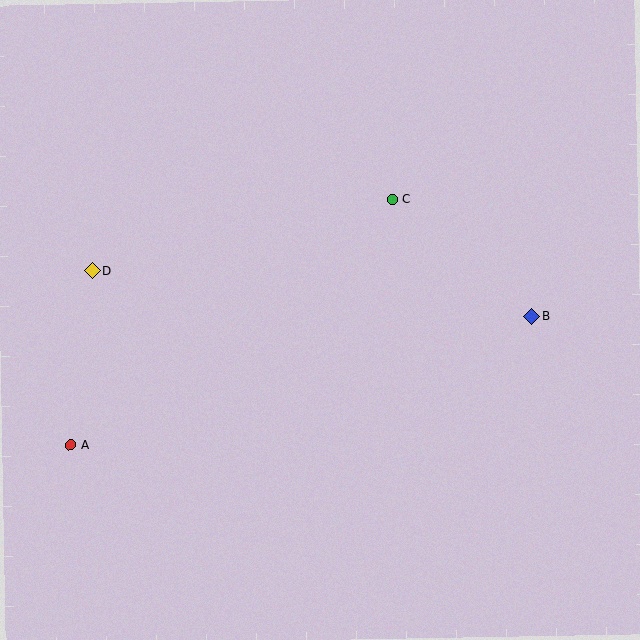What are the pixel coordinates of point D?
Point D is at (92, 271).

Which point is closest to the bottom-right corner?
Point B is closest to the bottom-right corner.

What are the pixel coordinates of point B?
Point B is at (532, 316).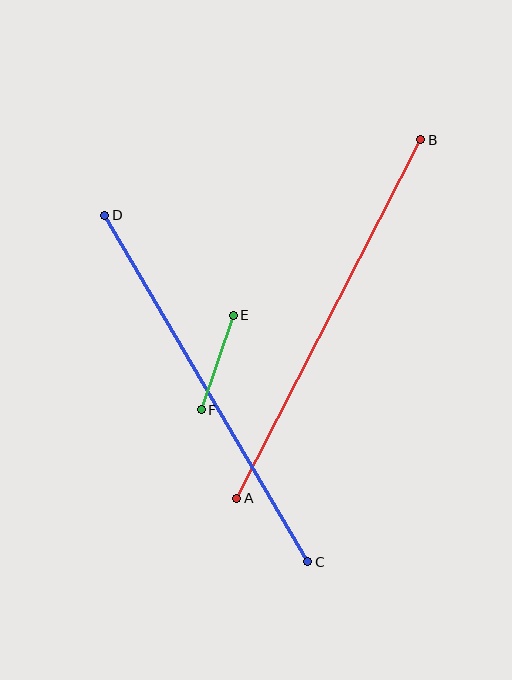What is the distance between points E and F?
The distance is approximately 100 pixels.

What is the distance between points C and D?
The distance is approximately 402 pixels.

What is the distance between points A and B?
The distance is approximately 403 pixels.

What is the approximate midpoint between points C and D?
The midpoint is at approximately (206, 388) pixels.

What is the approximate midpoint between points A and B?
The midpoint is at approximately (329, 319) pixels.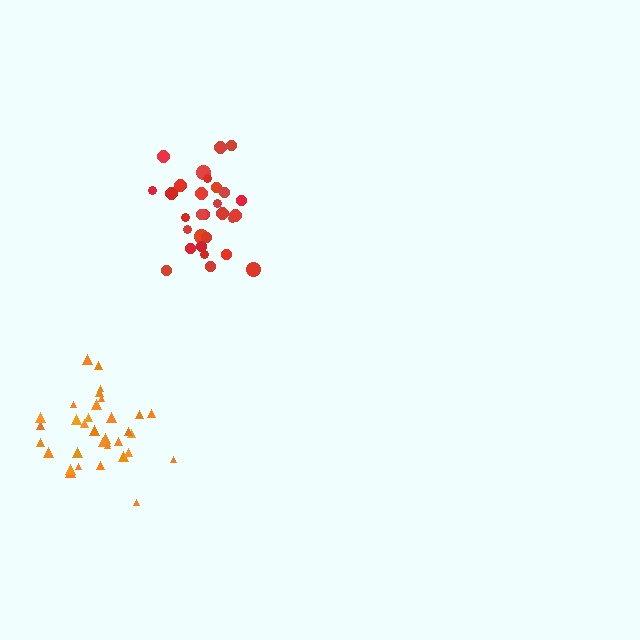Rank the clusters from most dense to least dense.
red, orange.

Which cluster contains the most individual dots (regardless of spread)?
Orange (34).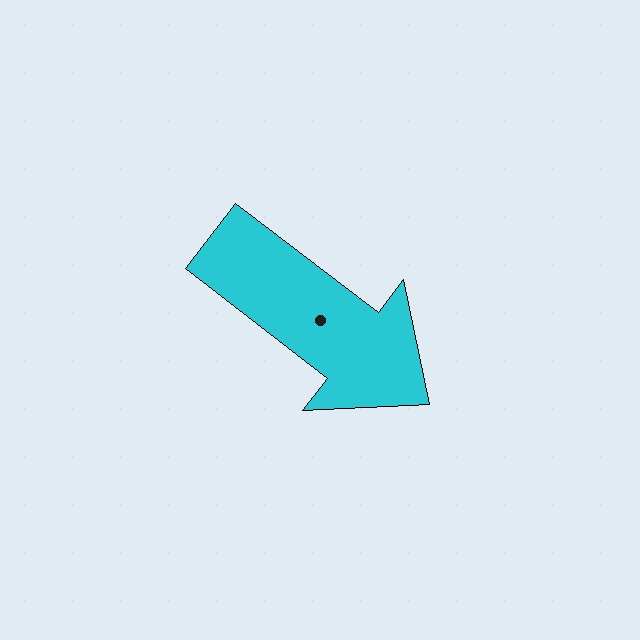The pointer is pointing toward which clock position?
Roughly 4 o'clock.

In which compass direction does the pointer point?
Southeast.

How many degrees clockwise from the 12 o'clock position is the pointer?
Approximately 128 degrees.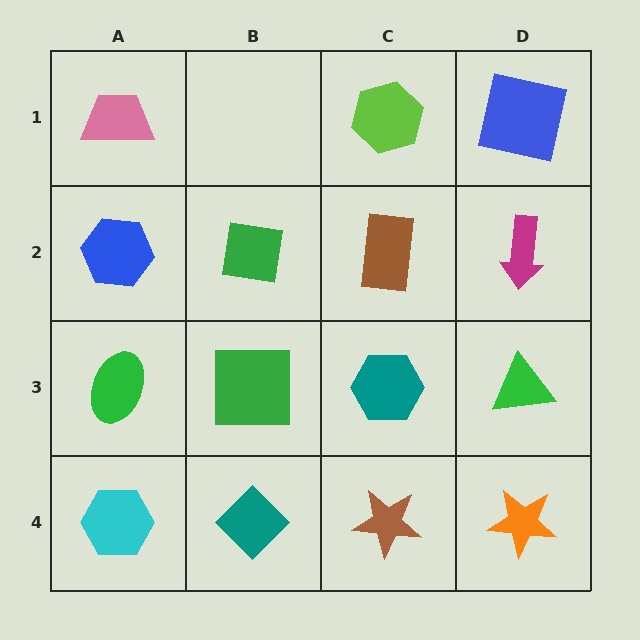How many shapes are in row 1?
3 shapes.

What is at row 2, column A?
A blue hexagon.